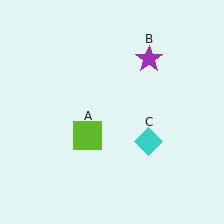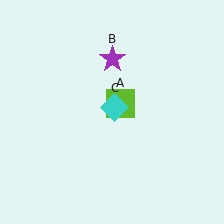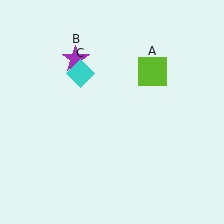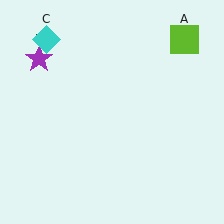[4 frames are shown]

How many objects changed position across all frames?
3 objects changed position: lime square (object A), purple star (object B), cyan diamond (object C).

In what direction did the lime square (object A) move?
The lime square (object A) moved up and to the right.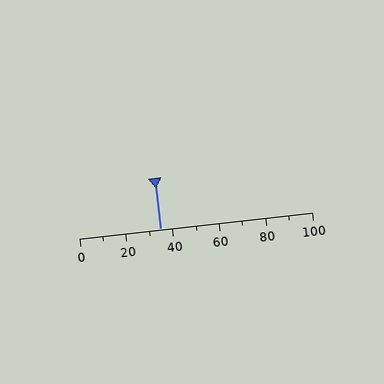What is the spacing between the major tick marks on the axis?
The major ticks are spaced 20 apart.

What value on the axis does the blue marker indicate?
The marker indicates approximately 35.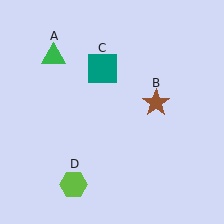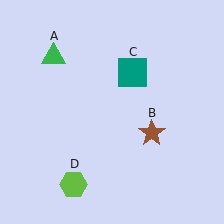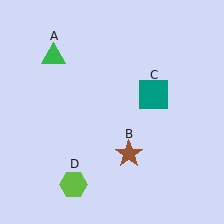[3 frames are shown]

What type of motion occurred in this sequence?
The brown star (object B), teal square (object C) rotated clockwise around the center of the scene.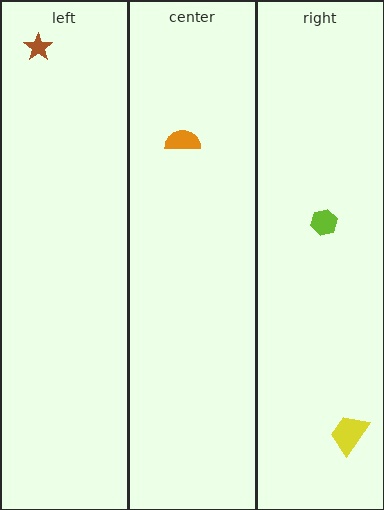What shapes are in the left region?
The brown star.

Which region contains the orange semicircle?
The center region.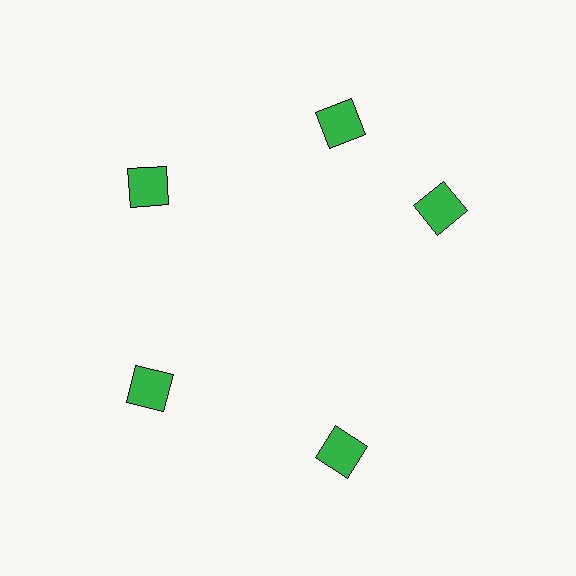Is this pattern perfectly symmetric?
No. The 5 green squares are arranged in a ring, but one element near the 3 o'clock position is rotated out of alignment along the ring, breaking the 5-fold rotational symmetry.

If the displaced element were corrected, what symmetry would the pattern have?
It would have 5-fold rotational symmetry — the pattern would map onto itself every 72 degrees.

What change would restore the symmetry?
The symmetry would be restored by rotating it back into even spacing with its neighbors so that all 5 squares sit at equal angles and equal distance from the center.